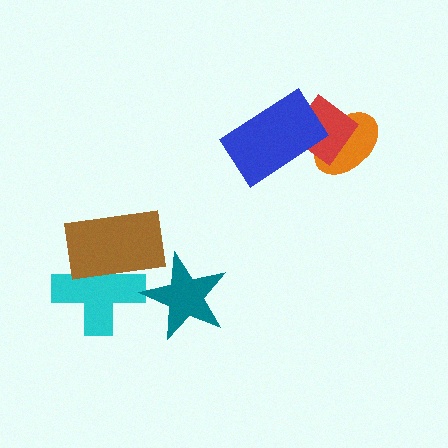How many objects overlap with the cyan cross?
1 object overlaps with the cyan cross.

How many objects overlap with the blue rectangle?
2 objects overlap with the blue rectangle.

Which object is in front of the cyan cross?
The brown rectangle is in front of the cyan cross.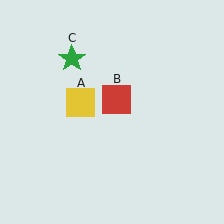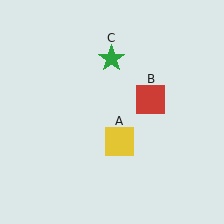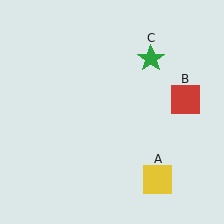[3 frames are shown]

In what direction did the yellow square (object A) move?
The yellow square (object A) moved down and to the right.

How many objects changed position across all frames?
3 objects changed position: yellow square (object A), red square (object B), green star (object C).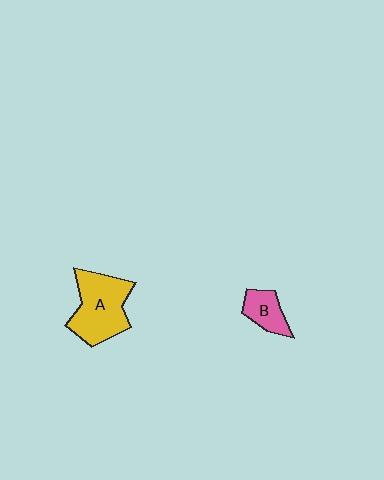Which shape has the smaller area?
Shape B (pink).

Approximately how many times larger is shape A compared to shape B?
Approximately 2.3 times.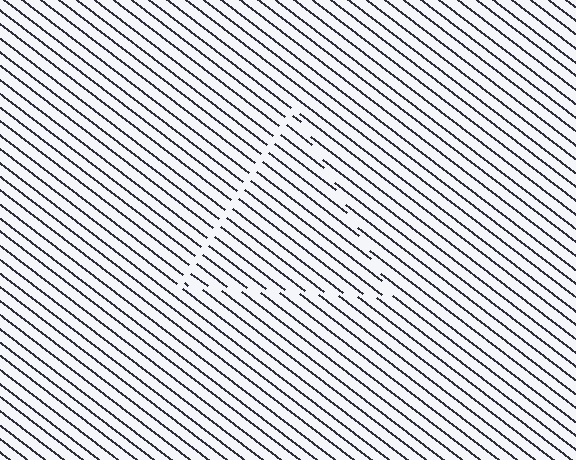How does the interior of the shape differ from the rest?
The interior of the shape contains the same grating, shifted by half a period — the contour is defined by the phase discontinuity where line-ends from the inner and outer gratings abut.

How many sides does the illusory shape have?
3 sides — the line-ends trace a triangle.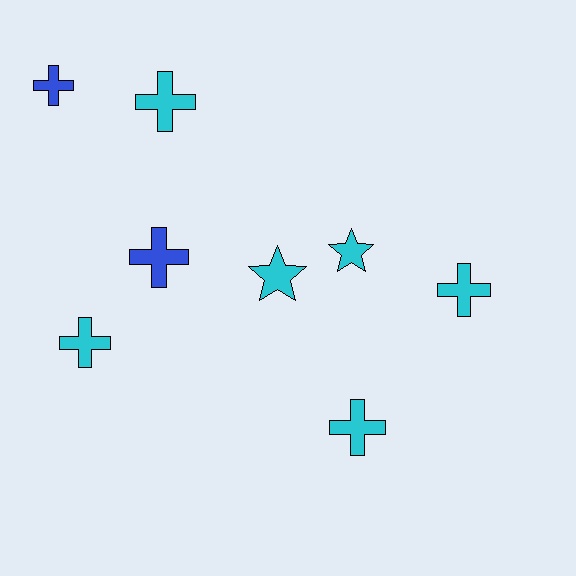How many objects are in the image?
There are 8 objects.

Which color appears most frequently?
Cyan, with 6 objects.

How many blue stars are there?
There are no blue stars.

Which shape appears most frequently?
Cross, with 6 objects.